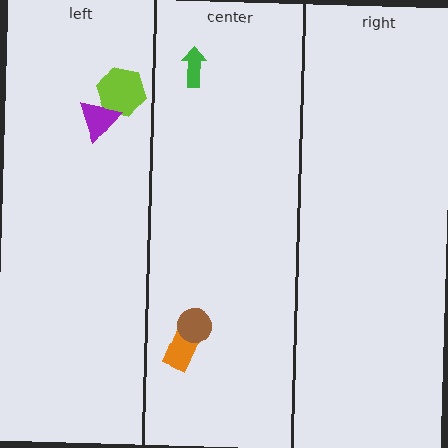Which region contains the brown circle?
The center region.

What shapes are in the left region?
The lime hexagon, the purple triangle.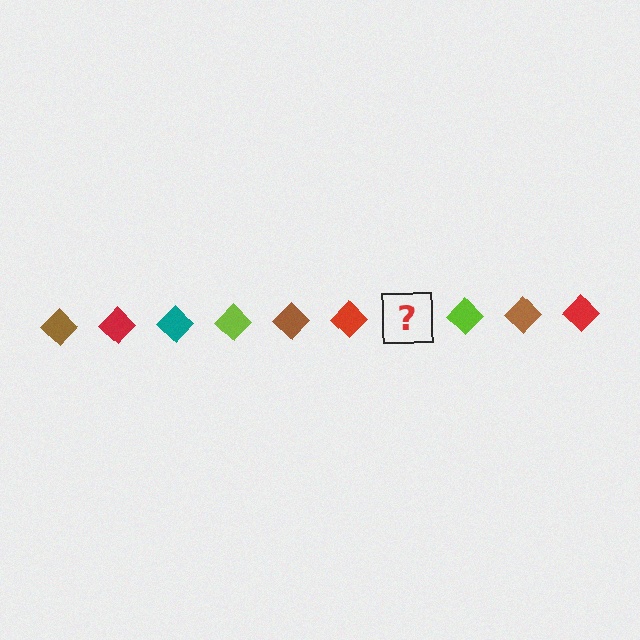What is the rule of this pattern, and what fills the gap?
The rule is that the pattern cycles through brown, red, teal, lime diamonds. The gap should be filled with a teal diamond.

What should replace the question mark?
The question mark should be replaced with a teal diamond.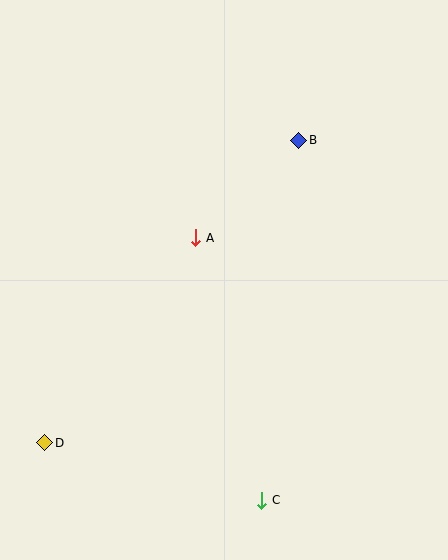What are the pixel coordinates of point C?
Point C is at (262, 500).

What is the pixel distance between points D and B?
The distance between D and B is 395 pixels.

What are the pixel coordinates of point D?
Point D is at (45, 443).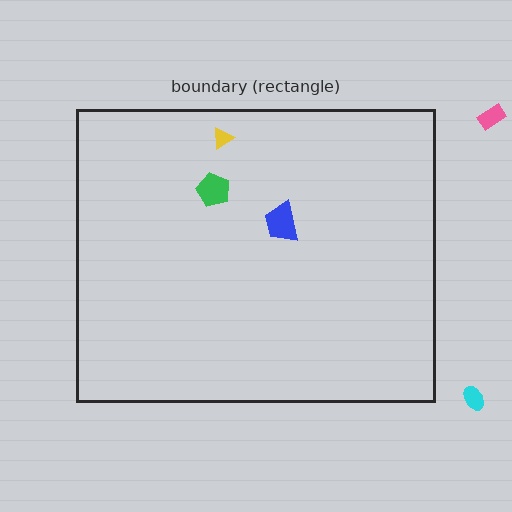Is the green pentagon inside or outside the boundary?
Inside.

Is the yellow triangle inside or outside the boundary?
Inside.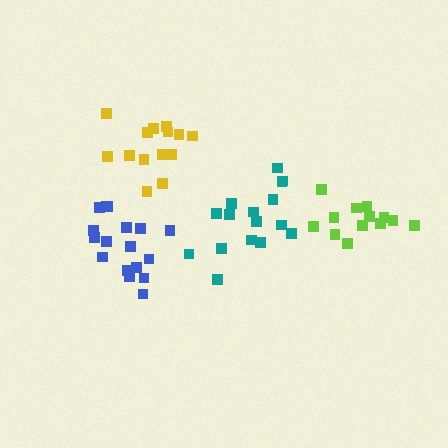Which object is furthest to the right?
The lime cluster is rightmost.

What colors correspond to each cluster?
The clusters are colored: lime, teal, yellow, blue.